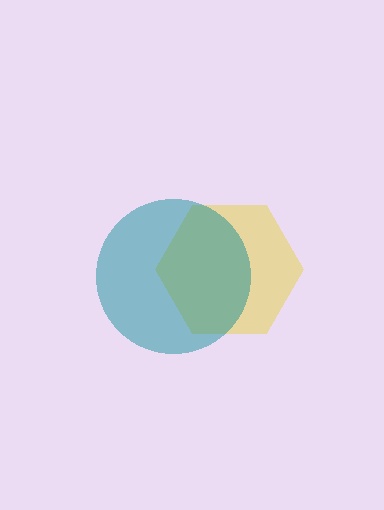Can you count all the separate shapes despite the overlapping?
Yes, there are 2 separate shapes.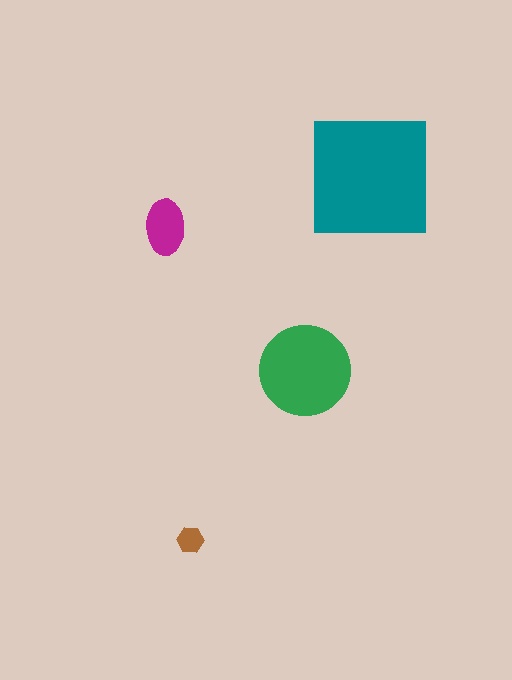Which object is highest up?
The teal square is topmost.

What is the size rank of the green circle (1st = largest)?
2nd.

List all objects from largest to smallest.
The teal square, the green circle, the magenta ellipse, the brown hexagon.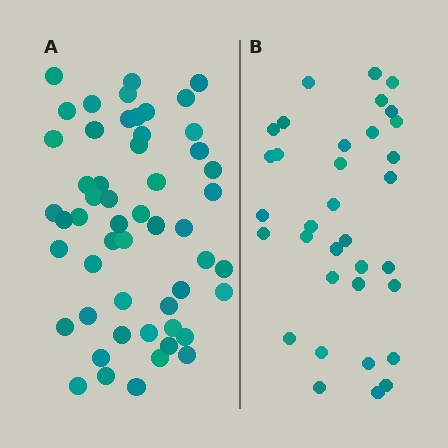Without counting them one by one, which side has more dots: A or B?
Region A (the left region) has more dots.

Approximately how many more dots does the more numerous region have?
Region A has approximately 20 more dots than region B.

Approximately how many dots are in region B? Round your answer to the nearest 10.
About 30 dots. (The exact count is 34, which rounds to 30.)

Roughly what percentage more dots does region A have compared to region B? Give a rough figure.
About 55% more.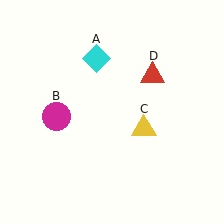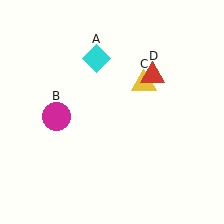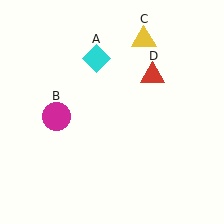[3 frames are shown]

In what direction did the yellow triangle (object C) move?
The yellow triangle (object C) moved up.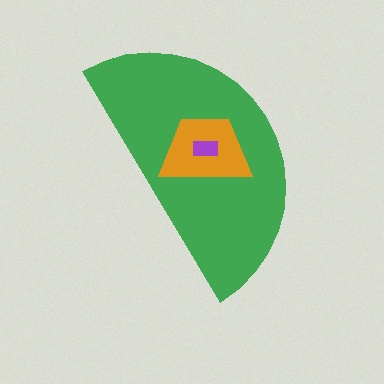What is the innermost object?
The purple rectangle.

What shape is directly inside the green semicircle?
The orange trapezoid.